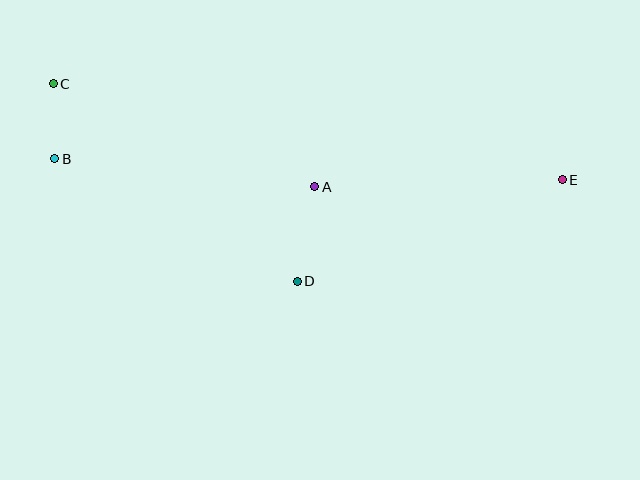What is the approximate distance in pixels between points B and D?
The distance between B and D is approximately 272 pixels.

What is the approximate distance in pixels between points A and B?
The distance between A and B is approximately 262 pixels.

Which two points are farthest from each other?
Points C and E are farthest from each other.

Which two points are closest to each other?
Points B and C are closest to each other.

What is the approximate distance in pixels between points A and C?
The distance between A and C is approximately 281 pixels.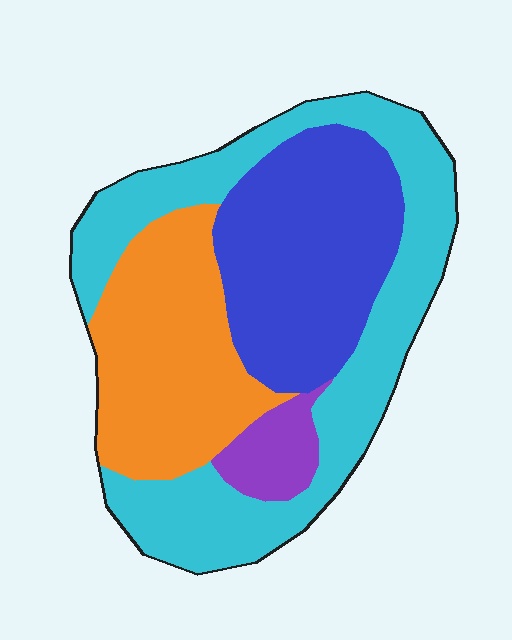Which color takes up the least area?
Purple, at roughly 5%.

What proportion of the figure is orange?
Orange covers roughly 25% of the figure.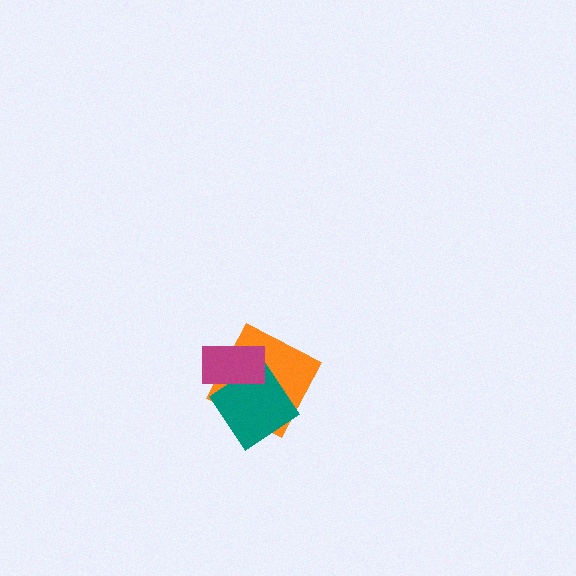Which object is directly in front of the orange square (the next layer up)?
The teal diamond is directly in front of the orange square.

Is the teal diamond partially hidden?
Yes, it is partially covered by another shape.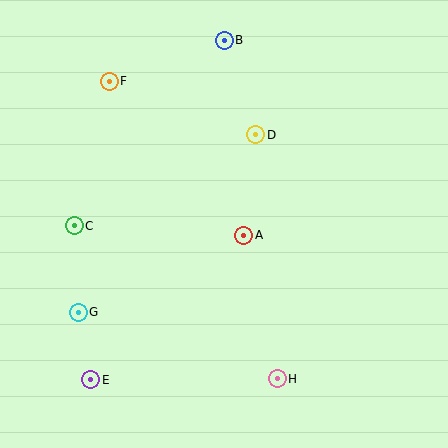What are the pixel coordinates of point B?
Point B is at (224, 40).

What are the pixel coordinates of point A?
Point A is at (244, 235).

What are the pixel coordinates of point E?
Point E is at (91, 380).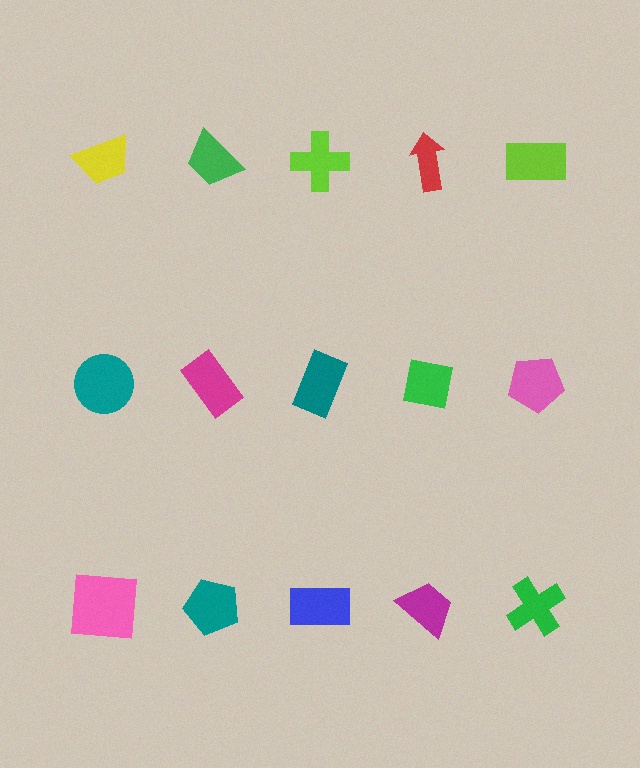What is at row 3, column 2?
A teal pentagon.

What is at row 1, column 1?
A yellow trapezoid.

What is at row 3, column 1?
A pink square.